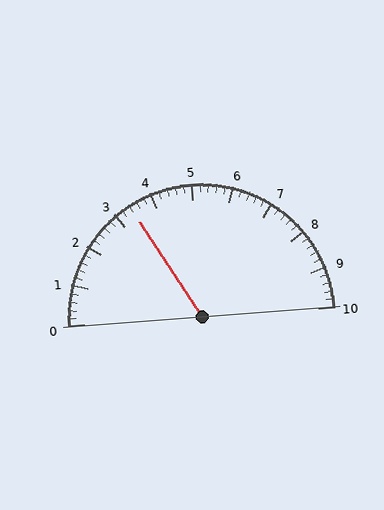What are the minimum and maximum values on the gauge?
The gauge ranges from 0 to 10.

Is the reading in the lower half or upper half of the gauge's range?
The reading is in the lower half of the range (0 to 10).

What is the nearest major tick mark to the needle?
The nearest major tick mark is 3.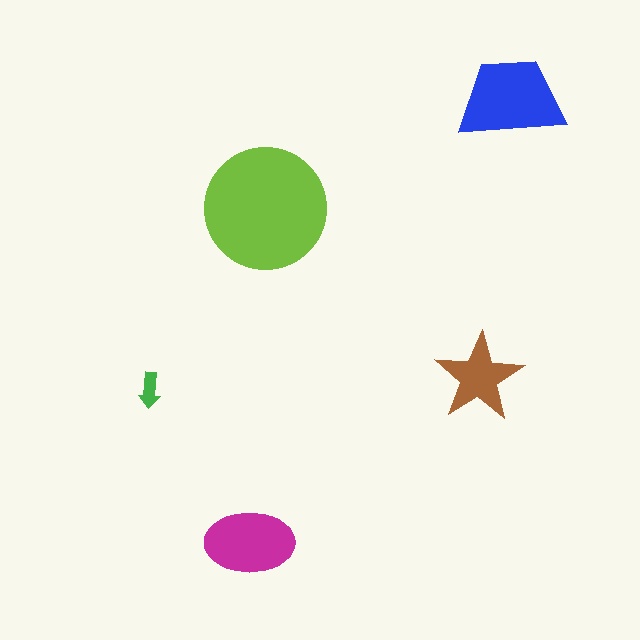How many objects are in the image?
There are 5 objects in the image.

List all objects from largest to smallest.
The lime circle, the blue trapezoid, the magenta ellipse, the brown star, the green arrow.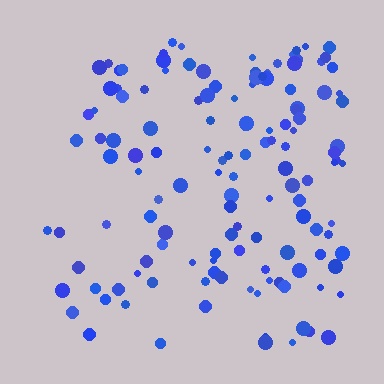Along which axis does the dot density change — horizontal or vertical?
Horizontal.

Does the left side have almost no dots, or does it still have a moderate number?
Still a moderate number, just noticeably fewer than the right.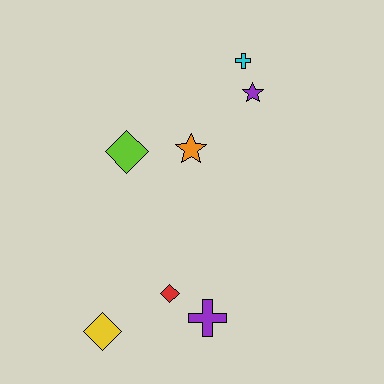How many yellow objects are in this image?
There is 1 yellow object.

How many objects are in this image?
There are 7 objects.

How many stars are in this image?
There are 2 stars.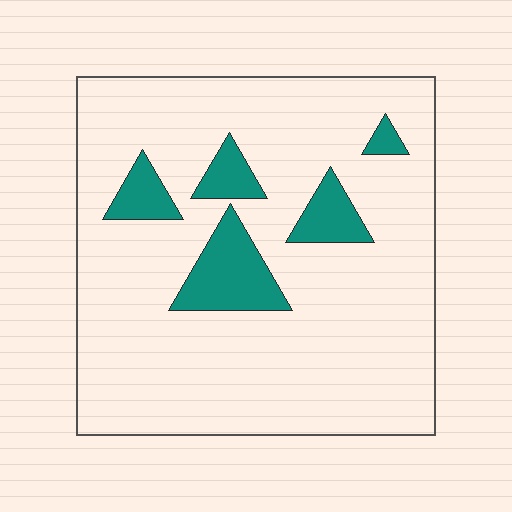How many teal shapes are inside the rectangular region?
5.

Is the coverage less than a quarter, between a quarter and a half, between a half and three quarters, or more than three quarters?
Less than a quarter.